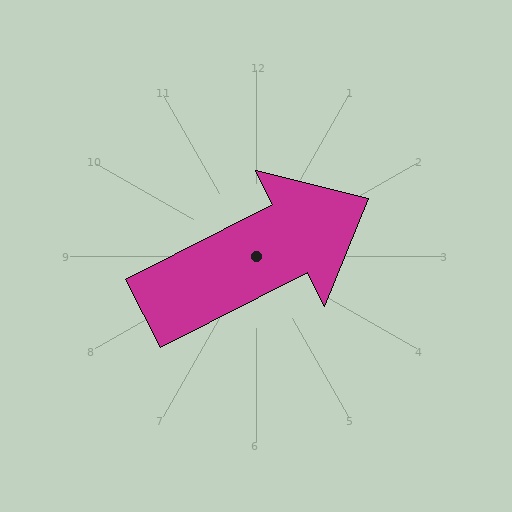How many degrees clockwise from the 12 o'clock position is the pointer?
Approximately 63 degrees.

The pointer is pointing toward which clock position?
Roughly 2 o'clock.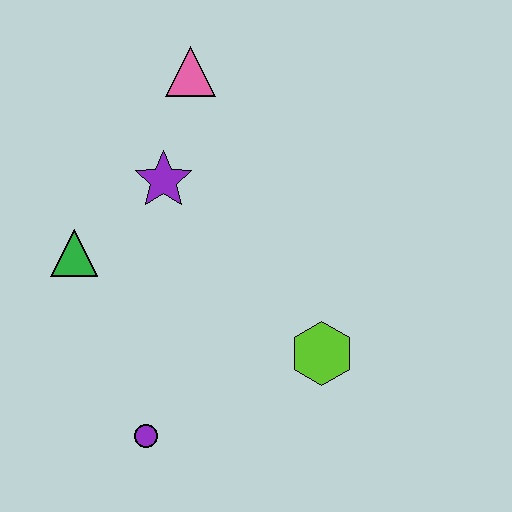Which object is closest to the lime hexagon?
The purple circle is closest to the lime hexagon.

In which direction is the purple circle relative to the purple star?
The purple circle is below the purple star.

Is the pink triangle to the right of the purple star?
Yes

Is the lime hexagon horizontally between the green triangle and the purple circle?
No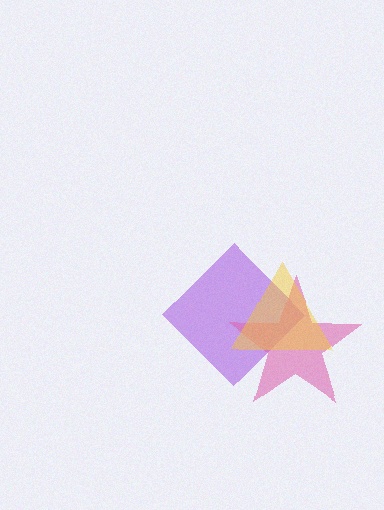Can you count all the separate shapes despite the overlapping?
Yes, there are 3 separate shapes.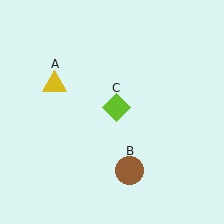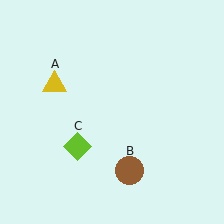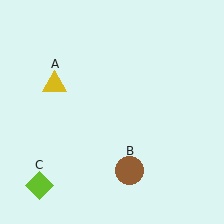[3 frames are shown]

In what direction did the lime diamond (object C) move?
The lime diamond (object C) moved down and to the left.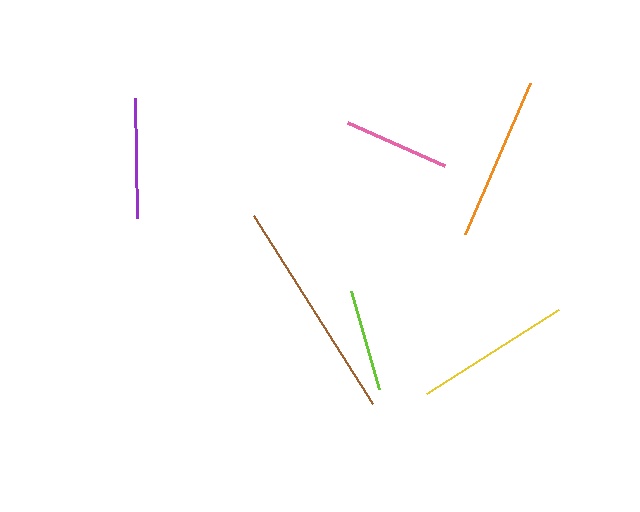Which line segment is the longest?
The brown line is the longest at approximately 222 pixels.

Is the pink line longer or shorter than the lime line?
The pink line is longer than the lime line.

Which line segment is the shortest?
The lime line is the shortest at approximately 102 pixels.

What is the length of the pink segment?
The pink segment is approximately 105 pixels long.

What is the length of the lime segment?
The lime segment is approximately 102 pixels long.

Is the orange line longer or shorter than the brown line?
The brown line is longer than the orange line.